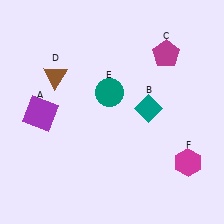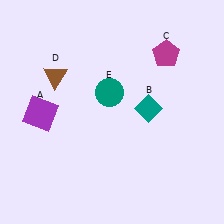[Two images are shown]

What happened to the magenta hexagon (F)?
The magenta hexagon (F) was removed in Image 2. It was in the bottom-right area of Image 1.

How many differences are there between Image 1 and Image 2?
There is 1 difference between the two images.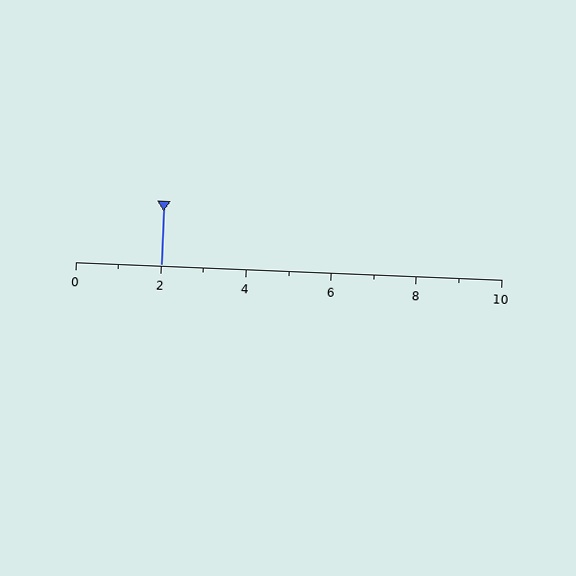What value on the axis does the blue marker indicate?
The marker indicates approximately 2.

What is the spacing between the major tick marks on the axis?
The major ticks are spaced 2 apart.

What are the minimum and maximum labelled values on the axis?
The axis runs from 0 to 10.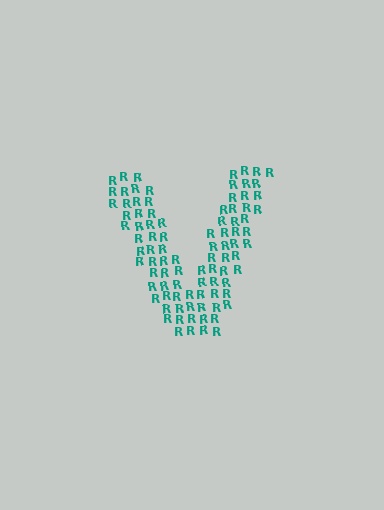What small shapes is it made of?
It is made of small letter R's.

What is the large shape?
The large shape is the letter V.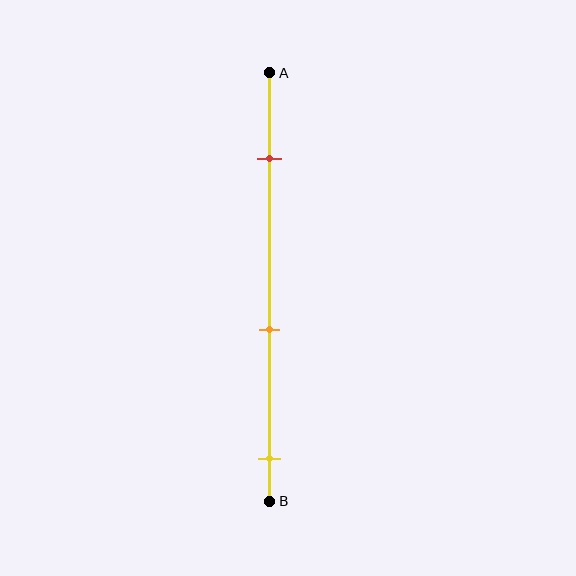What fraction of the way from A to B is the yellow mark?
The yellow mark is approximately 90% (0.9) of the way from A to B.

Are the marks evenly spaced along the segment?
Yes, the marks are approximately evenly spaced.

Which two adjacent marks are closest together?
The orange and yellow marks are the closest adjacent pair.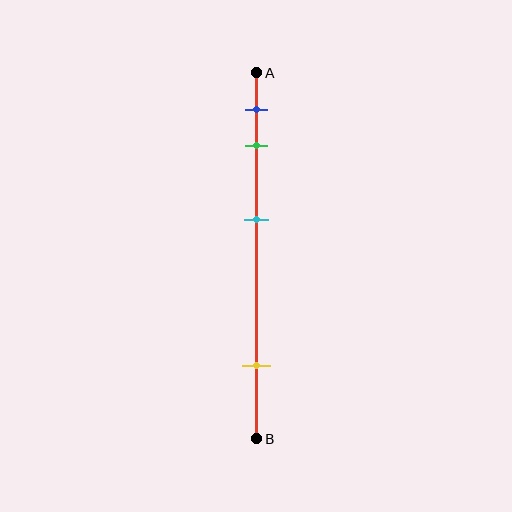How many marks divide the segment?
There are 4 marks dividing the segment.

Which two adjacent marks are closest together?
The blue and green marks are the closest adjacent pair.